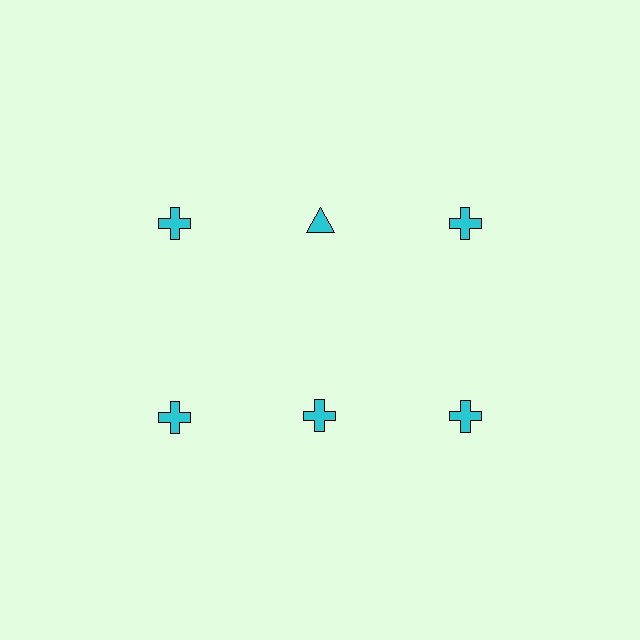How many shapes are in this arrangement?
There are 6 shapes arranged in a grid pattern.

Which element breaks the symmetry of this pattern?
The cyan triangle in the top row, second from left column breaks the symmetry. All other shapes are cyan crosses.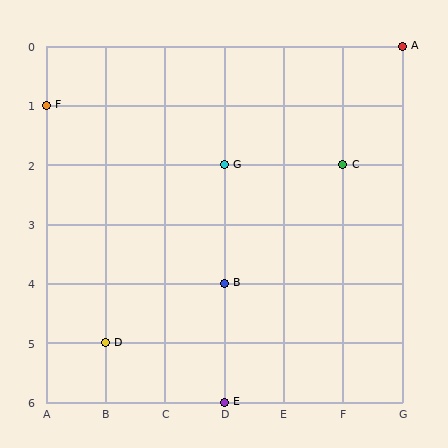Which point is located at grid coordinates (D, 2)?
Point G is at (D, 2).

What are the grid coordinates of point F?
Point F is at grid coordinates (A, 1).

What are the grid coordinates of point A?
Point A is at grid coordinates (G, 0).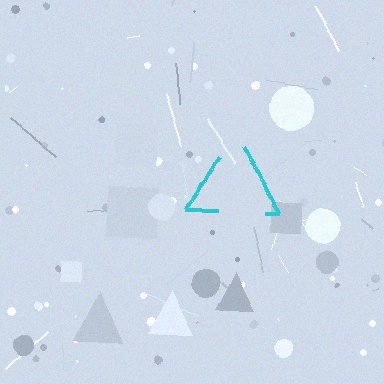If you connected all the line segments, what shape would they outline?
They would outline a triangle.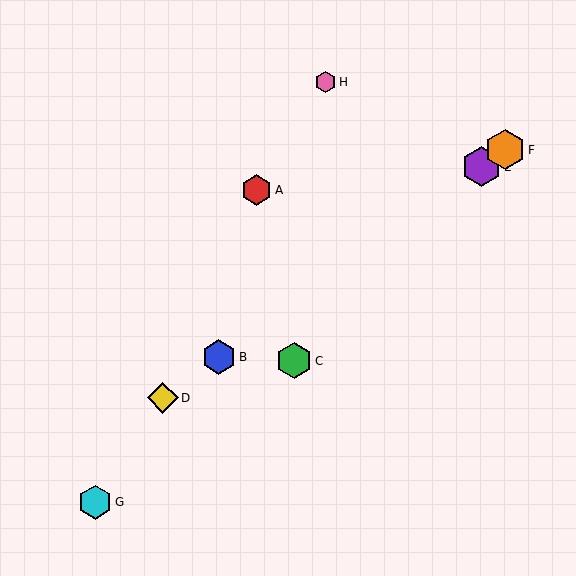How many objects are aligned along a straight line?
4 objects (B, D, E, F) are aligned along a straight line.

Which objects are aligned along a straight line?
Objects B, D, E, F are aligned along a straight line.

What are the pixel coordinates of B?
Object B is at (219, 357).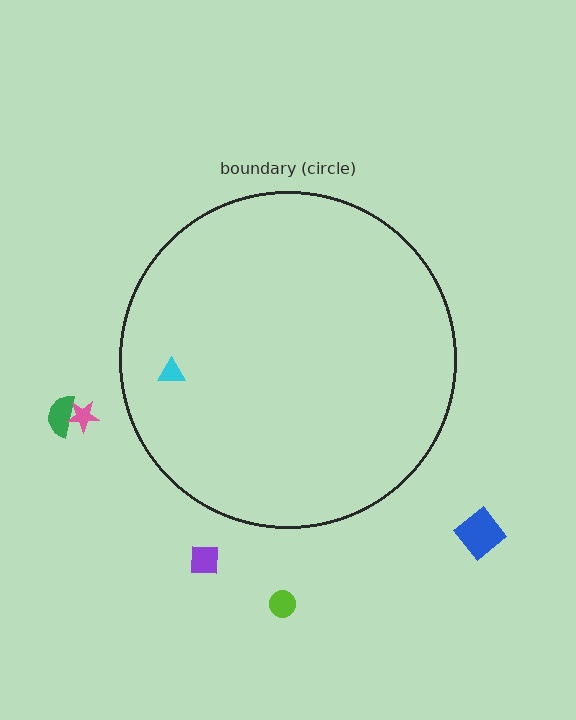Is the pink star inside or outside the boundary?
Outside.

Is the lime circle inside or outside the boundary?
Outside.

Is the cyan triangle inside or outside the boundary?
Inside.